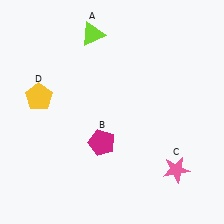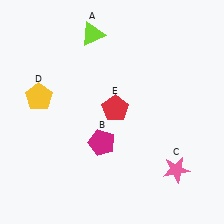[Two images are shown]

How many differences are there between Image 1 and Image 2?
There is 1 difference between the two images.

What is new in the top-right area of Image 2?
A red pentagon (E) was added in the top-right area of Image 2.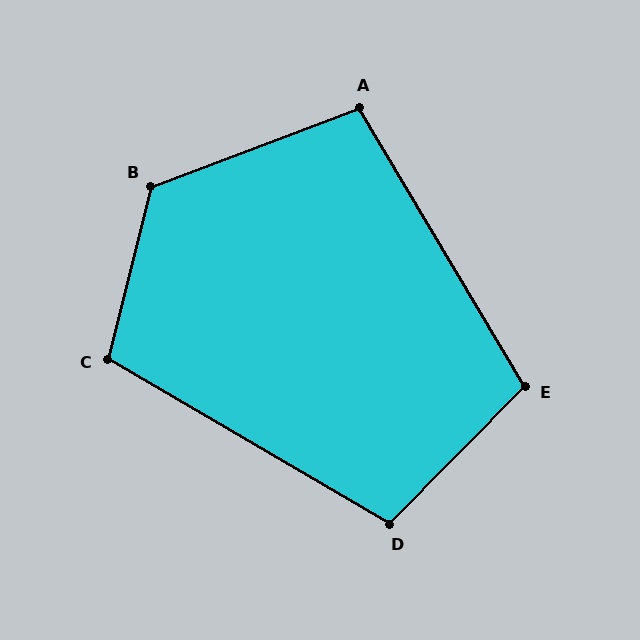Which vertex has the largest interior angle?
B, at approximately 125 degrees.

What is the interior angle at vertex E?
Approximately 105 degrees (obtuse).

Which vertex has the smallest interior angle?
A, at approximately 100 degrees.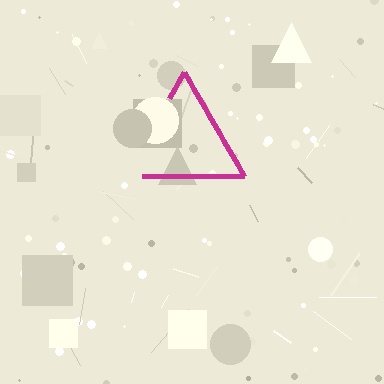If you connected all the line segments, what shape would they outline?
They would outline a triangle.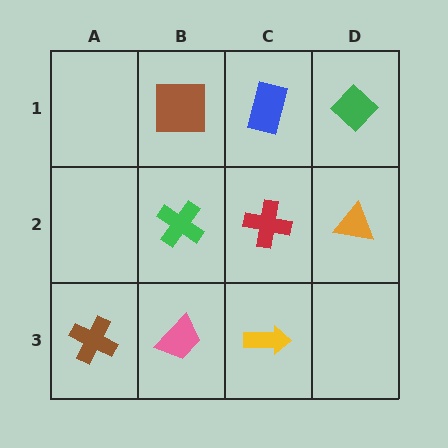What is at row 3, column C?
A yellow arrow.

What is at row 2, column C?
A red cross.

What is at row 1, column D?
A green diamond.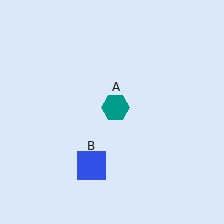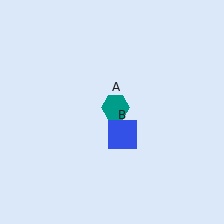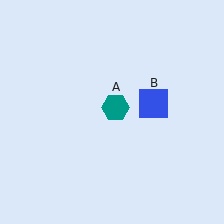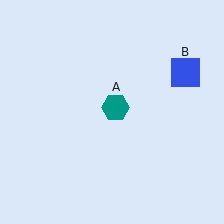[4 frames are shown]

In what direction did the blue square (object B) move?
The blue square (object B) moved up and to the right.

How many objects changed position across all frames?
1 object changed position: blue square (object B).